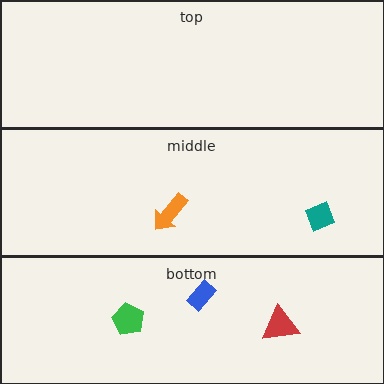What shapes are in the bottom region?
The blue rectangle, the green pentagon, the red triangle.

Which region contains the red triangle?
The bottom region.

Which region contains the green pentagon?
The bottom region.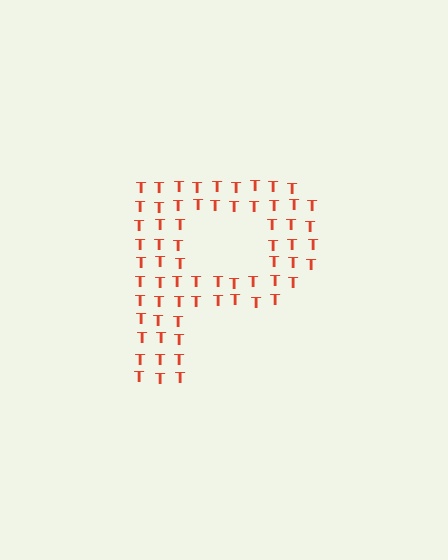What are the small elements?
The small elements are letter T's.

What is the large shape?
The large shape is the letter P.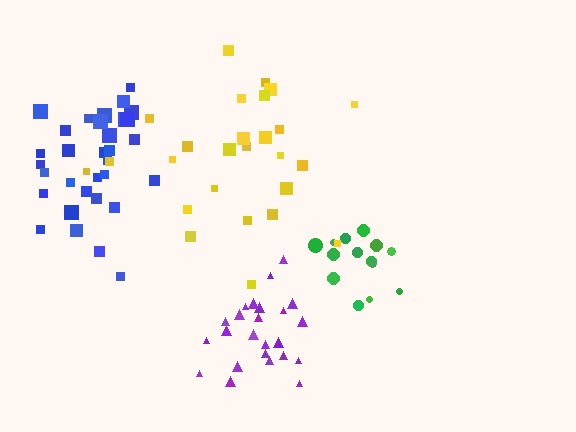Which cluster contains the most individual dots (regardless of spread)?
Blue (32).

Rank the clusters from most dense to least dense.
green, purple, blue, yellow.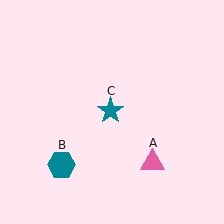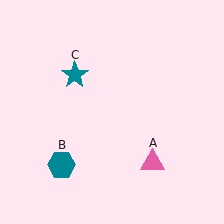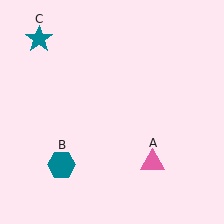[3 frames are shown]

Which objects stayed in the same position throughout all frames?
Pink triangle (object A) and teal hexagon (object B) remained stationary.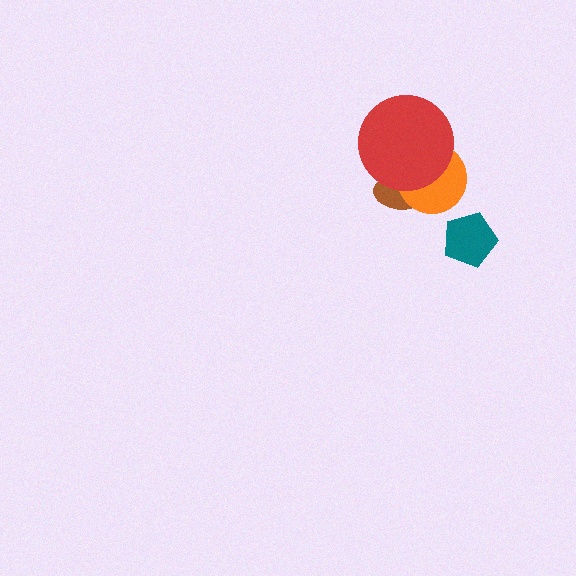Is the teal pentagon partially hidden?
No, no other shape covers it.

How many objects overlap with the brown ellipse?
2 objects overlap with the brown ellipse.